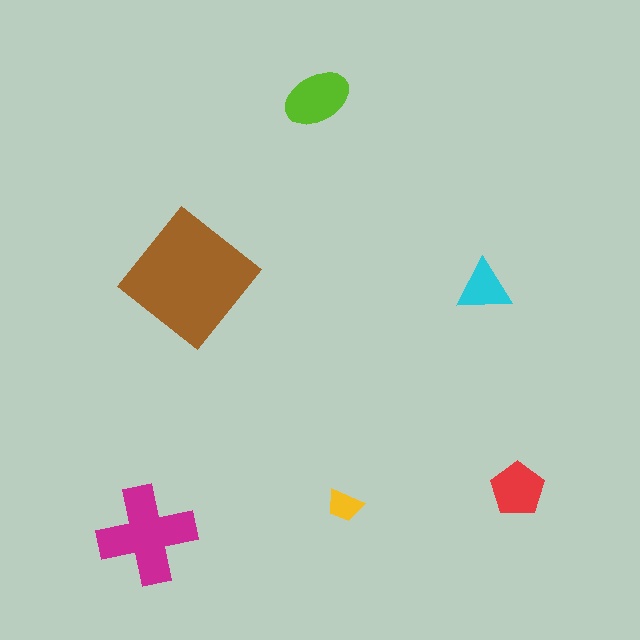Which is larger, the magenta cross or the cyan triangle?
The magenta cross.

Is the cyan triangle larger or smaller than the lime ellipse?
Smaller.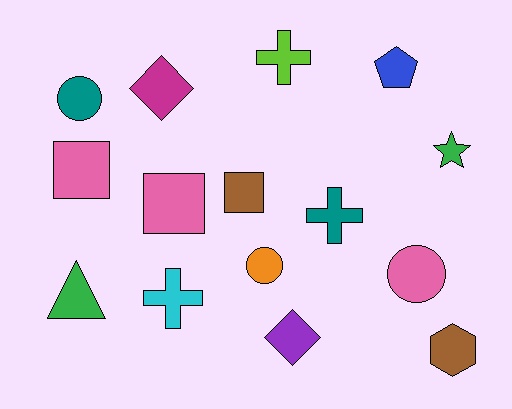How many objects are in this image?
There are 15 objects.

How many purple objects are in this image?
There is 1 purple object.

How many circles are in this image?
There are 3 circles.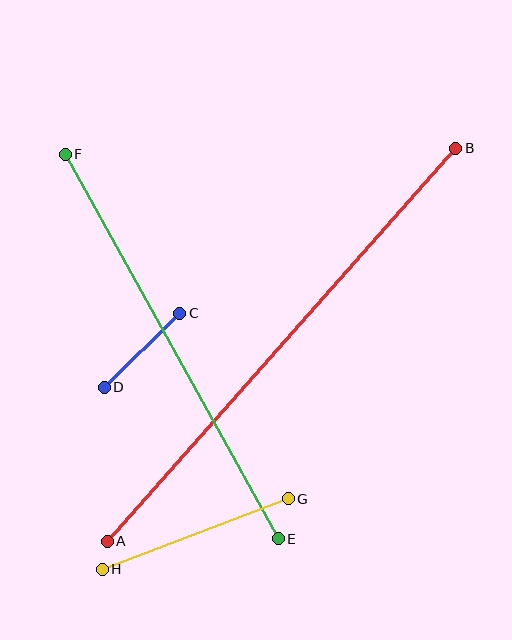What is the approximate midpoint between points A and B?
The midpoint is at approximately (282, 345) pixels.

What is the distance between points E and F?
The distance is approximately 439 pixels.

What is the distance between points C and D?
The distance is approximately 106 pixels.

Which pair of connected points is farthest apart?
Points A and B are farthest apart.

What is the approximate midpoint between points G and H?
The midpoint is at approximately (195, 534) pixels.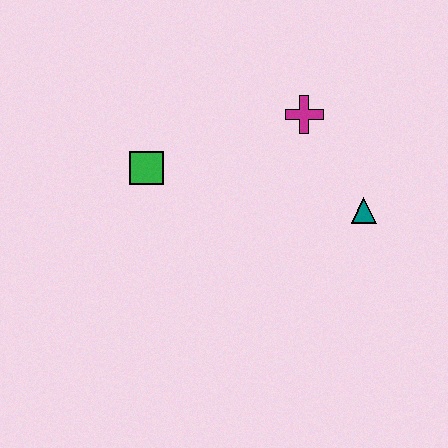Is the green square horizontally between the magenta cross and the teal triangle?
No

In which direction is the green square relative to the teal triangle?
The green square is to the left of the teal triangle.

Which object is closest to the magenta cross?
The teal triangle is closest to the magenta cross.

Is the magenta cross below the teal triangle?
No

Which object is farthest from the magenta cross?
The green square is farthest from the magenta cross.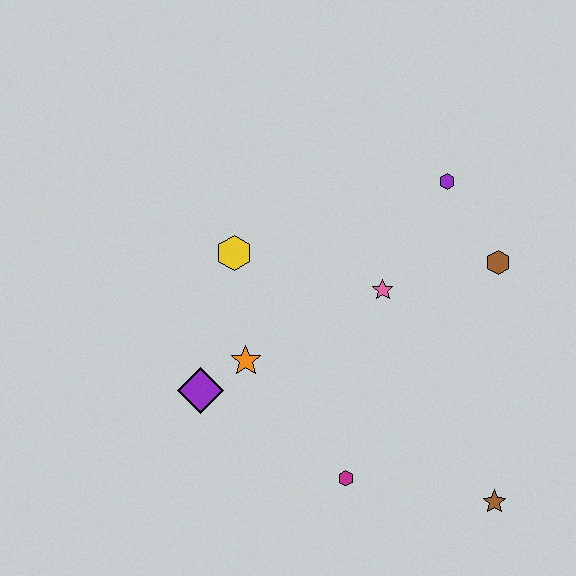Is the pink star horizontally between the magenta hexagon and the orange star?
No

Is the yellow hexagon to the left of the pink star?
Yes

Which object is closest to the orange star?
The purple diamond is closest to the orange star.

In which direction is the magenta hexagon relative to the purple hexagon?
The magenta hexagon is below the purple hexagon.